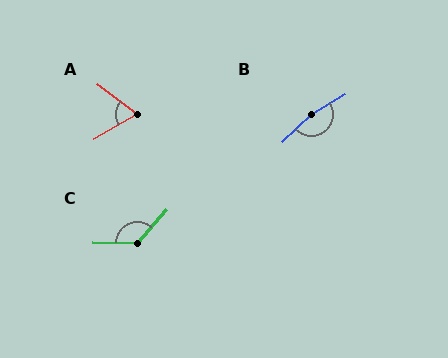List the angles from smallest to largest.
A (67°), C (130°), B (168°).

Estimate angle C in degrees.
Approximately 130 degrees.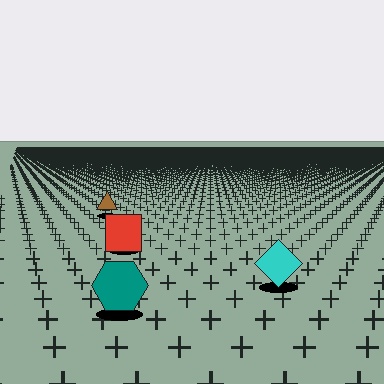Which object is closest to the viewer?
The teal hexagon is closest. The texture marks near it are larger and more spread out.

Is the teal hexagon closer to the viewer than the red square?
Yes. The teal hexagon is closer — you can tell from the texture gradient: the ground texture is coarser near it.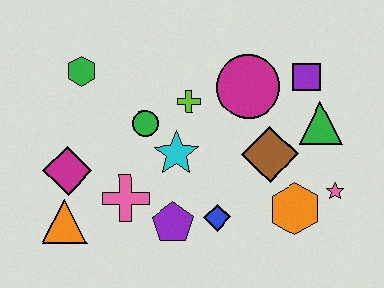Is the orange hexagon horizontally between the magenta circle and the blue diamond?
No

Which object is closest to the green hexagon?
The green circle is closest to the green hexagon.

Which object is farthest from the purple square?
The orange triangle is farthest from the purple square.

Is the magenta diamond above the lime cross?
No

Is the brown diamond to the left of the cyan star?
No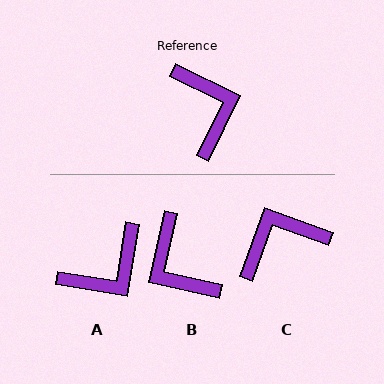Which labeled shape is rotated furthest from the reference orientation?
B, about 166 degrees away.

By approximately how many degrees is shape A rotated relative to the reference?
Approximately 73 degrees clockwise.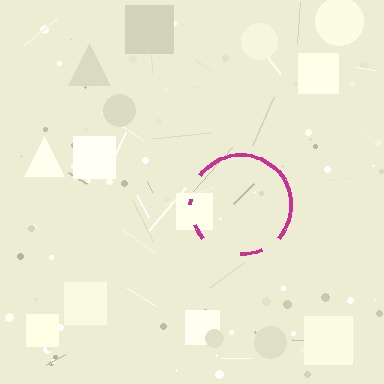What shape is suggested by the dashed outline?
The dashed outline suggests a circle.